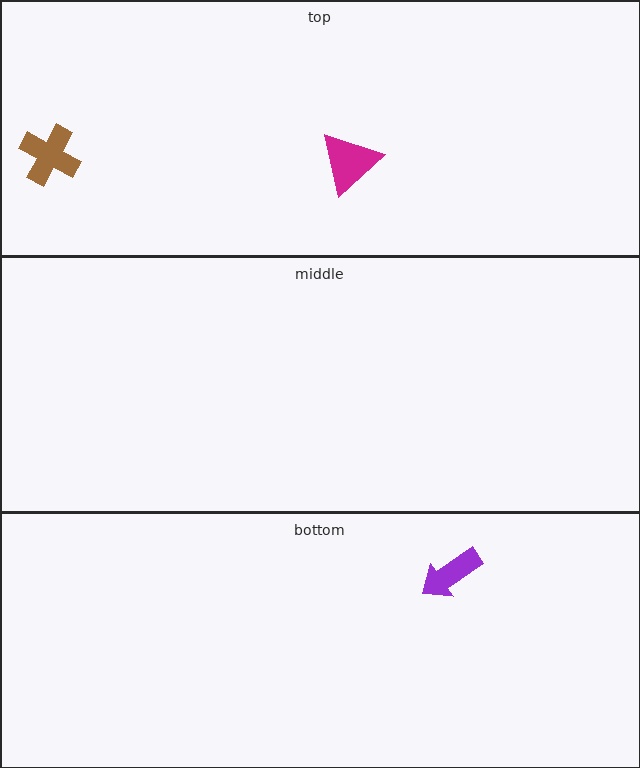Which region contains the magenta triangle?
The top region.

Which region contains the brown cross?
The top region.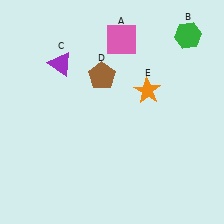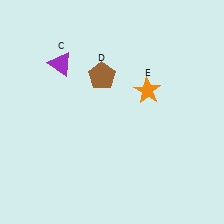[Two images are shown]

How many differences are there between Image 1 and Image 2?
There are 2 differences between the two images.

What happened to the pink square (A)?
The pink square (A) was removed in Image 2. It was in the top-right area of Image 1.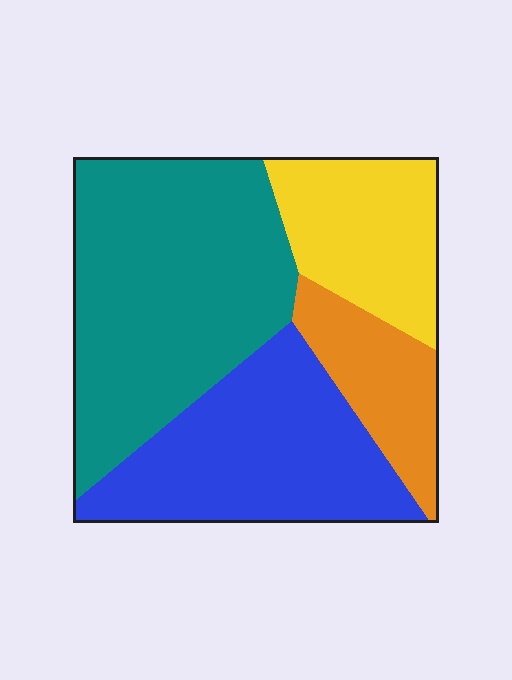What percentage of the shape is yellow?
Yellow covers about 20% of the shape.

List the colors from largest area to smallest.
From largest to smallest: teal, blue, yellow, orange.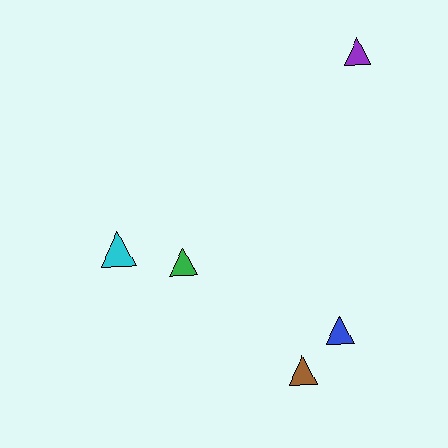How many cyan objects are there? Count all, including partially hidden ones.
There is 1 cyan object.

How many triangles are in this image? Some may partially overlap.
There are 5 triangles.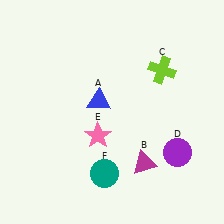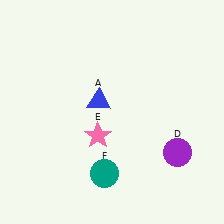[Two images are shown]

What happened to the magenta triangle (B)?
The magenta triangle (B) was removed in Image 2. It was in the bottom-right area of Image 1.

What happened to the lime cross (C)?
The lime cross (C) was removed in Image 2. It was in the top-right area of Image 1.